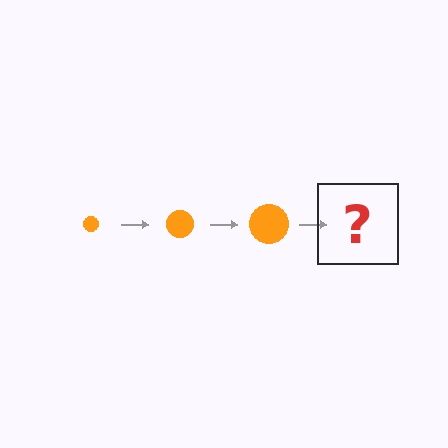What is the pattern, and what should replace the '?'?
The pattern is that the circle gets progressively larger each step. The '?' should be an orange circle, larger than the previous one.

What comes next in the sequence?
The next element should be an orange circle, larger than the previous one.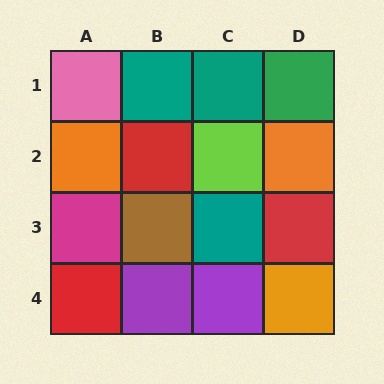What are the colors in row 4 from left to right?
Red, purple, purple, orange.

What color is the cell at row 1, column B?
Teal.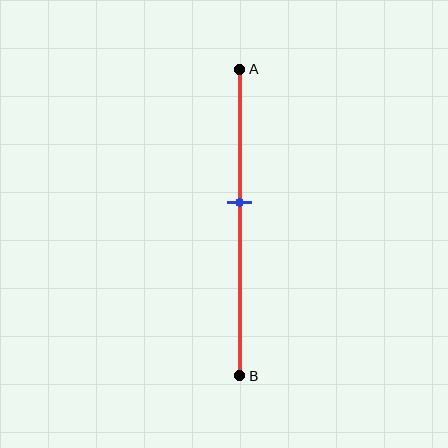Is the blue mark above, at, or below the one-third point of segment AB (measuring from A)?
The blue mark is below the one-third point of segment AB.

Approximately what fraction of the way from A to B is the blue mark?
The blue mark is approximately 45% of the way from A to B.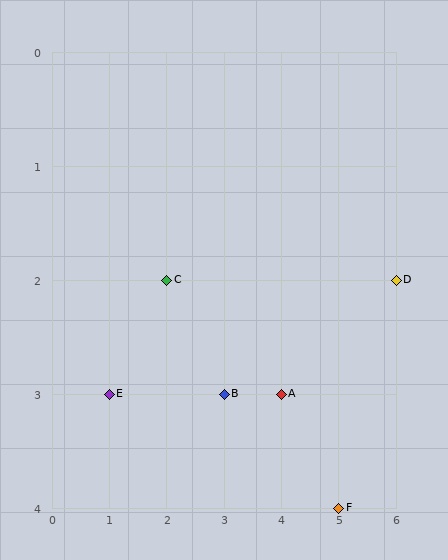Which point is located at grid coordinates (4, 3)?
Point A is at (4, 3).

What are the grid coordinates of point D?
Point D is at grid coordinates (6, 2).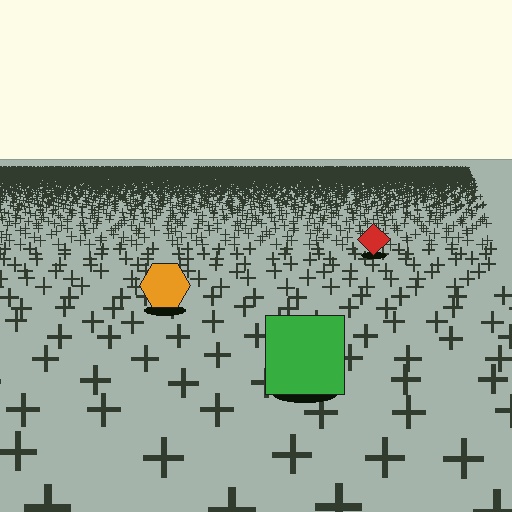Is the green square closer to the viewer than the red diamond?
Yes. The green square is closer — you can tell from the texture gradient: the ground texture is coarser near it.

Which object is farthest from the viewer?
The red diamond is farthest from the viewer. It appears smaller and the ground texture around it is denser.